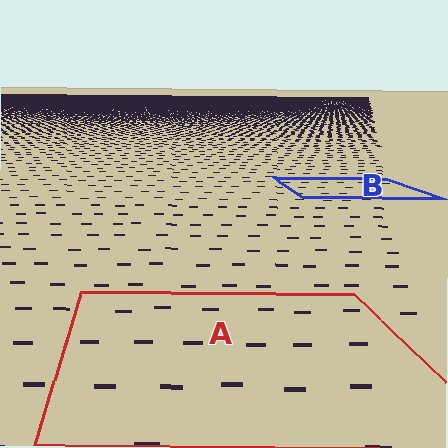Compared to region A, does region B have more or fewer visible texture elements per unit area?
Region B has more texture elements per unit area — they are packed more densely because it is farther away.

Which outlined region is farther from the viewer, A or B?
Region B is farther from the viewer — the texture elements inside it appear smaller and more densely packed.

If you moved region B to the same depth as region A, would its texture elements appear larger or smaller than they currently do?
They would appear larger. At a closer depth, the same texture elements are projected at a bigger on-screen size.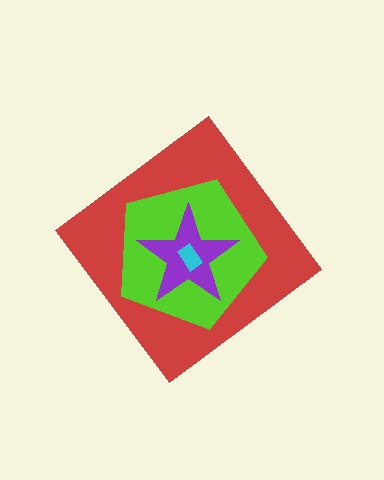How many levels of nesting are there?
4.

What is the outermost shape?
The red diamond.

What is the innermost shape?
The cyan rectangle.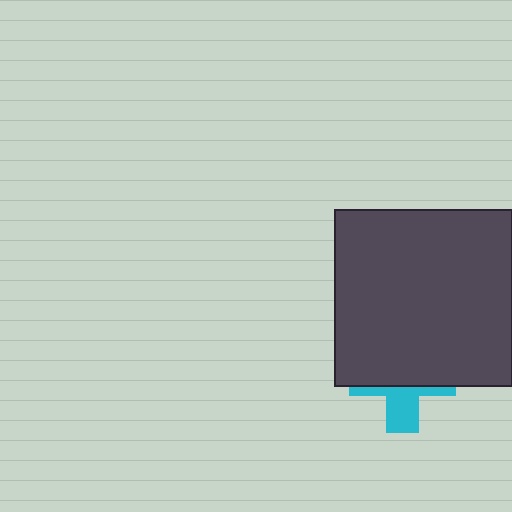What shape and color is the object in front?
The object in front is a dark gray square.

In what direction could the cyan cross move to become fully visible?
The cyan cross could move down. That would shift it out from behind the dark gray square entirely.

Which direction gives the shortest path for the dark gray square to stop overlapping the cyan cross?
Moving up gives the shortest separation.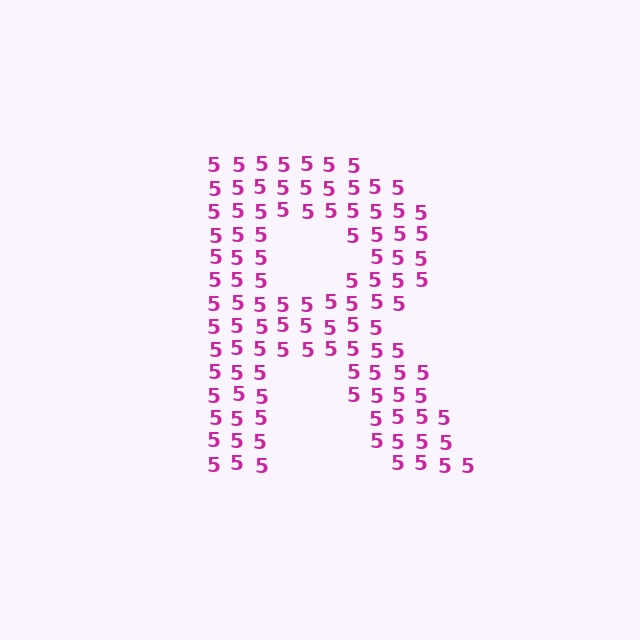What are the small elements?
The small elements are digit 5's.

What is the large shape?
The large shape is the letter R.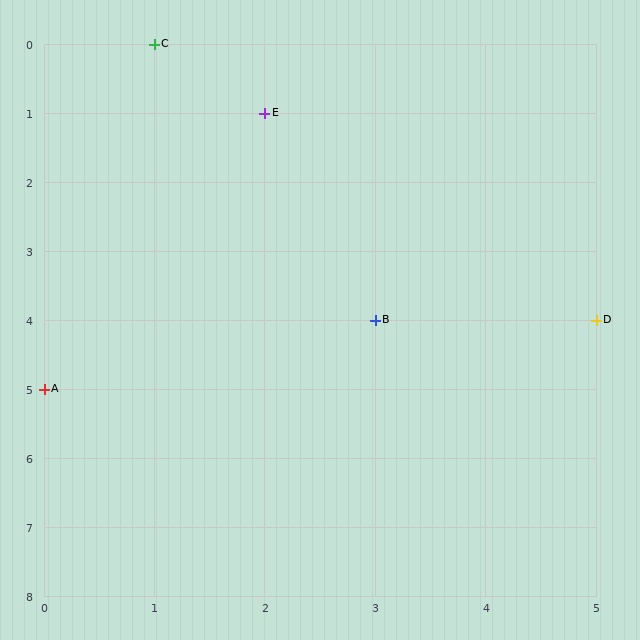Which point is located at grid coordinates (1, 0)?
Point C is at (1, 0).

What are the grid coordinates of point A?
Point A is at grid coordinates (0, 5).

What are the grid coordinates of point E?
Point E is at grid coordinates (2, 1).